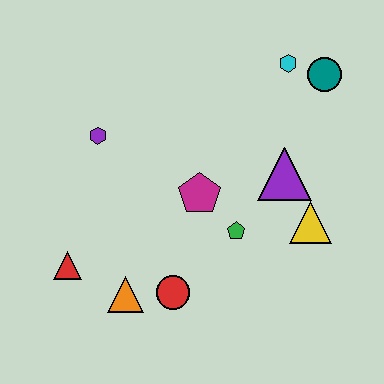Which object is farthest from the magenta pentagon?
The teal circle is farthest from the magenta pentagon.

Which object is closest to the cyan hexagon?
The teal circle is closest to the cyan hexagon.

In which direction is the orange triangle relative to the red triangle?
The orange triangle is to the right of the red triangle.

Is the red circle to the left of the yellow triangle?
Yes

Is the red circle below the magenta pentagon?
Yes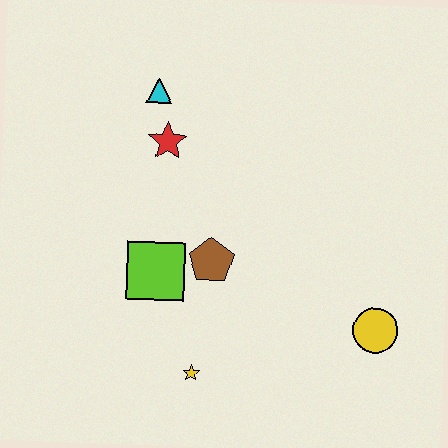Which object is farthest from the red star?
The yellow circle is farthest from the red star.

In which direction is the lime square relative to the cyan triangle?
The lime square is below the cyan triangle.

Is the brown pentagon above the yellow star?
Yes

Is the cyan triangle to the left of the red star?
Yes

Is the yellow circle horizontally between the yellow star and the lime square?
No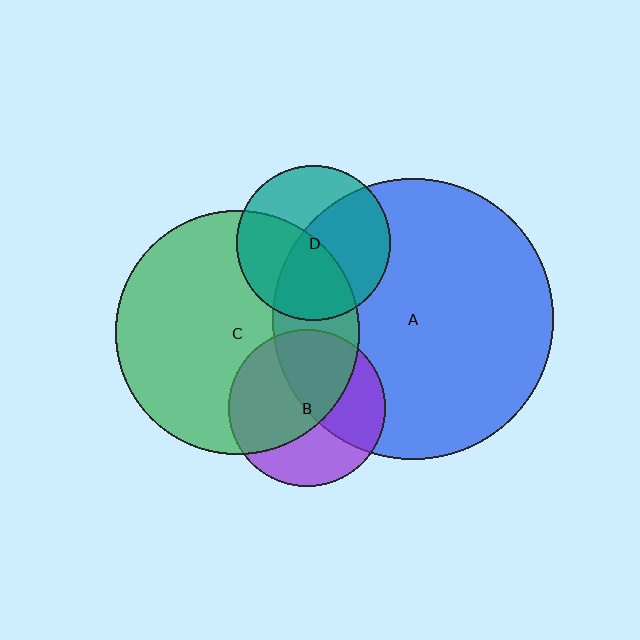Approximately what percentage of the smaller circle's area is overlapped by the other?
Approximately 60%.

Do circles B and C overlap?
Yes.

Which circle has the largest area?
Circle A (blue).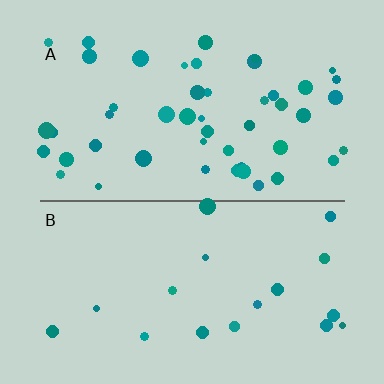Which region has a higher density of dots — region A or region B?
A (the top).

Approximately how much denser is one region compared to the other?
Approximately 2.7× — region A over region B.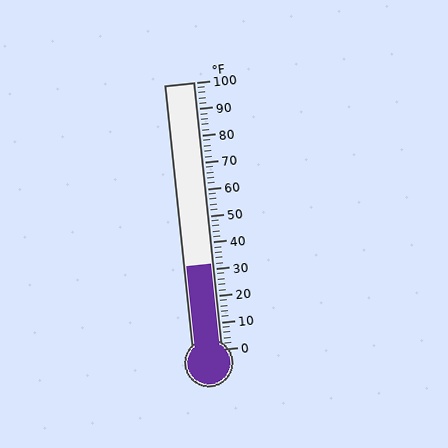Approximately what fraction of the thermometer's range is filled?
The thermometer is filled to approximately 30% of its range.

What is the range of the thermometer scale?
The thermometer scale ranges from 0°F to 100°F.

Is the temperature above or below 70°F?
The temperature is below 70°F.